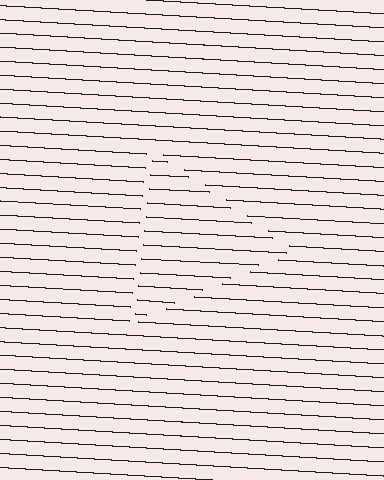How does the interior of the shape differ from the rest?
The interior of the shape contains the same grating, shifted by half a period — the contour is defined by the phase discontinuity where line-ends from the inner and outer gratings abut.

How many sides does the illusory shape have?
3 sides — the line-ends trace a triangle.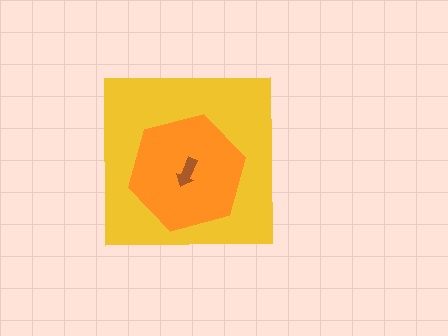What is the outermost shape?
The yellow square.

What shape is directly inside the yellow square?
The orange hexagon.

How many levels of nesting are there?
3.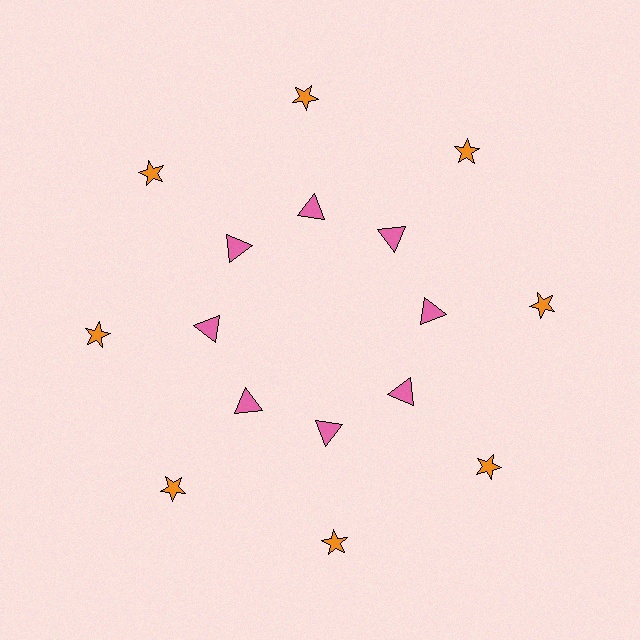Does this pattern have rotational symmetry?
Yes, this pattern has 8-fold rotational symmetry. It looks the same after rotating 45 degrees around the center.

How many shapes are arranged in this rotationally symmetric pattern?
There are 16 shapes, arranged in 8 groups of 2.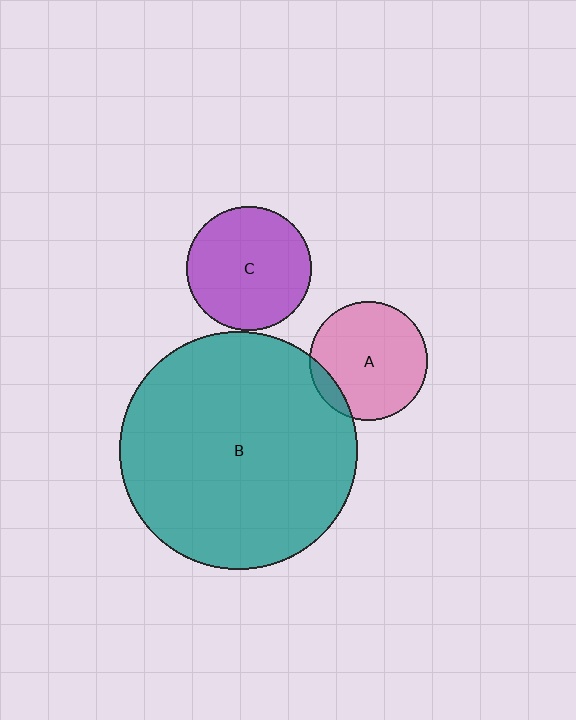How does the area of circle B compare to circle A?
Approximately 4.0 times.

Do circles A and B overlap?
Yes.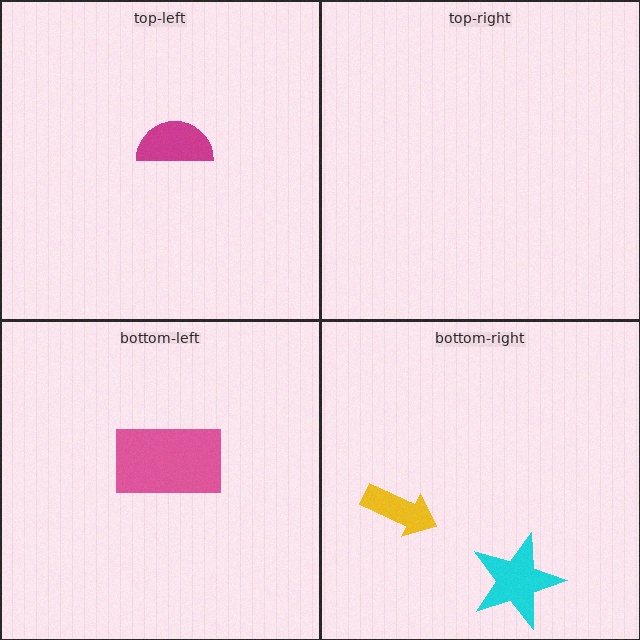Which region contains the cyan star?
The bottom-right region.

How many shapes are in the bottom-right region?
2.